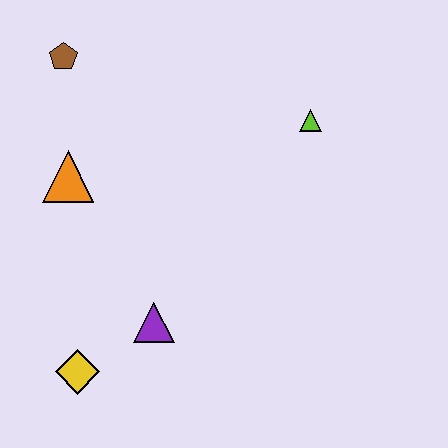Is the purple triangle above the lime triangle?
No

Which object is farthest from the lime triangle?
The yellow diamond is farthest from the lime triangle.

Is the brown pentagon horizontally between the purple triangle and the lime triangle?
No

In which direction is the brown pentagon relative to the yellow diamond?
The brown pentagon is above the yellow diamond.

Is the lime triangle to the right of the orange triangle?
Yes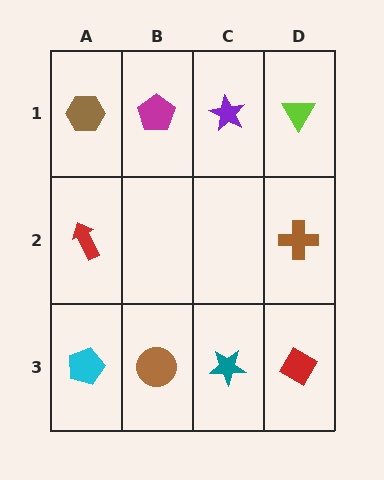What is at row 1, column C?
A purple star.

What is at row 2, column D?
A brown cross.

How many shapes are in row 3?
4 shapes.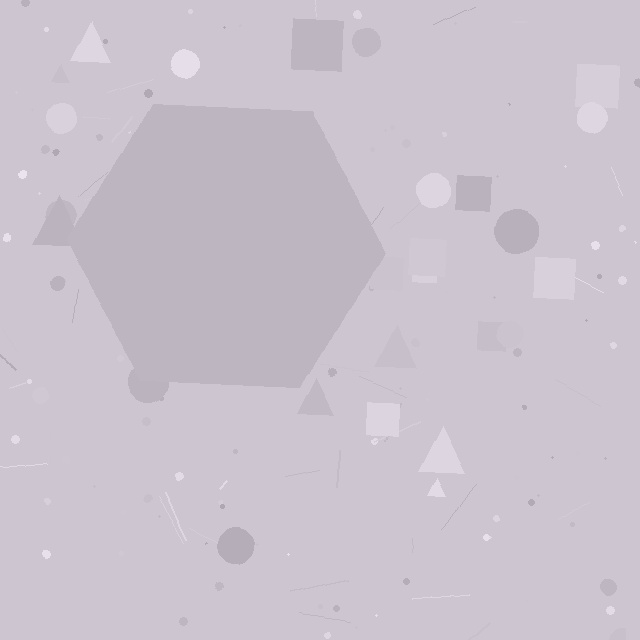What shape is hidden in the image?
A hexagon is hidden in the image.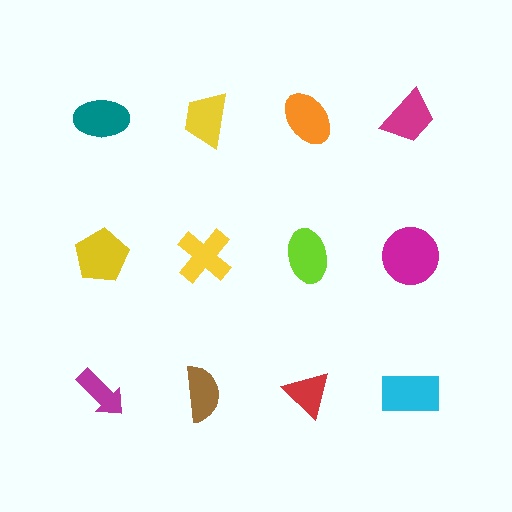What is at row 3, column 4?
A cyan rectangle.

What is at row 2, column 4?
A magenta circle.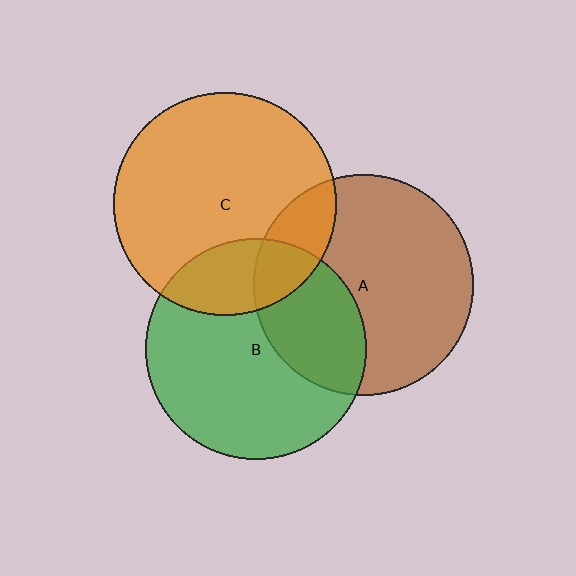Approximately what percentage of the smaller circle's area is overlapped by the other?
Approximately 30%.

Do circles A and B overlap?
Yes.